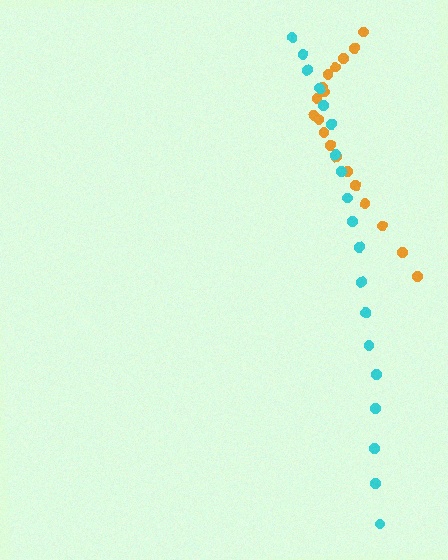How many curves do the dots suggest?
There are 2 distinct paths.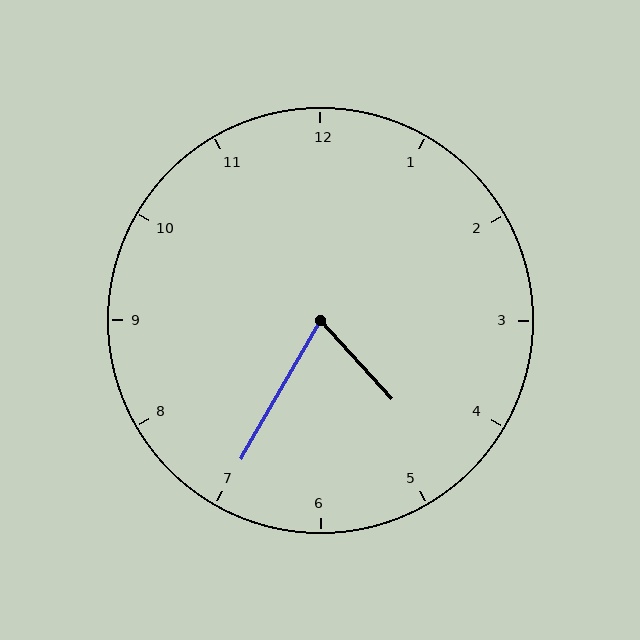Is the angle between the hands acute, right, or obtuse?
It is acute.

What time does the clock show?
4:35.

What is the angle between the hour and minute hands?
Approximately 72 degrees.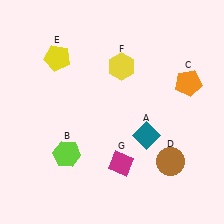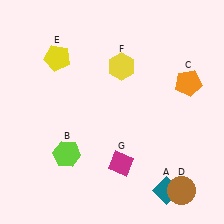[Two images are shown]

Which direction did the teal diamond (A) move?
The teal diamond (A) moved down.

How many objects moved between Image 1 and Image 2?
2 objects moved between the two images.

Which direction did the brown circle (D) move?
The brown circle (D) moved down.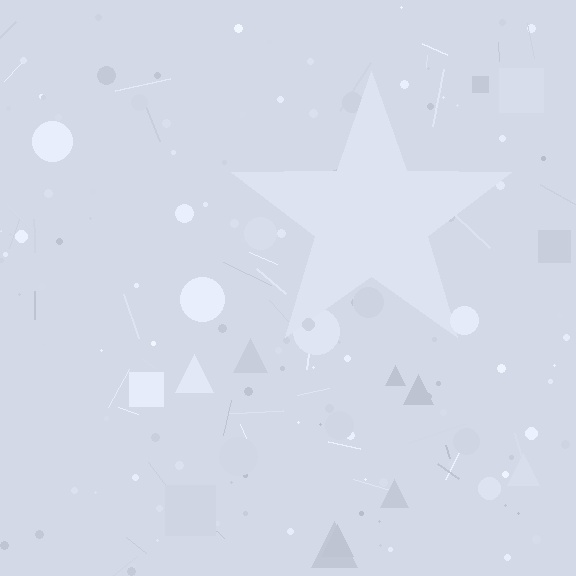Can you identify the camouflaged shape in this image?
The camouflaged shape is a star.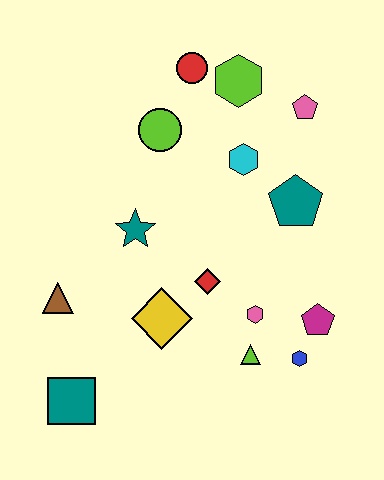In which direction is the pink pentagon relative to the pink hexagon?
The pink pentagon is above the pink hexagon.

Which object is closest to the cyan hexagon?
The teal pentagon is closest to the cyan hexagon.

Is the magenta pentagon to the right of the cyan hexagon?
Yes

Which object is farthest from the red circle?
The teal square is farthest from the red circle.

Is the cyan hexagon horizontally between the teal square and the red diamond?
No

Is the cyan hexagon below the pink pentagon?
Yes